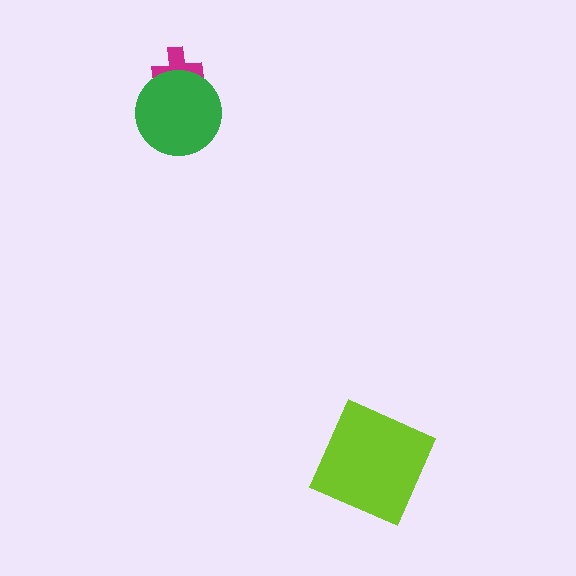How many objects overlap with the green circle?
1 object overlaps with the green circle.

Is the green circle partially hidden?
No, no other shape covers it.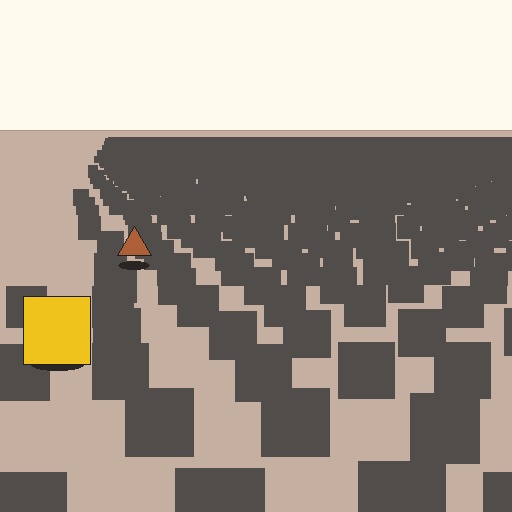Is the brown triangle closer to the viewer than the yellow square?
No. The yellow square is closer — you can tell from the texture gradient: the ground texture is coarser near it.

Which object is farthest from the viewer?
The brown triangle is farthest from the viewer. It appears smaller and the ground texture around it is denser.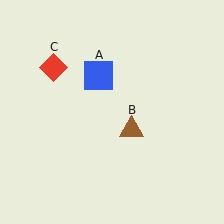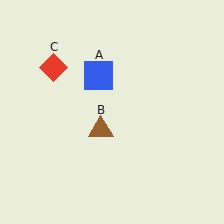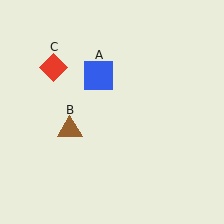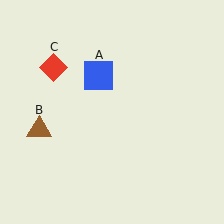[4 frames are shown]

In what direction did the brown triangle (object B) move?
The brown triangle (object B) moved left.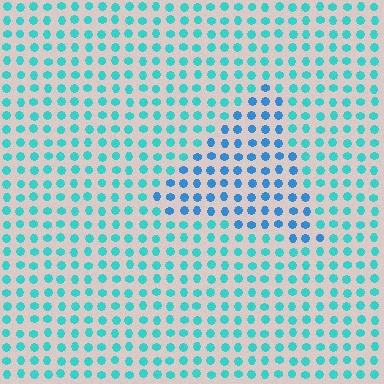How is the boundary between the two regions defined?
The boundary is defined purely by a slight shift in hue (about 30 degrees). Spacing, size, and orientation are identical on both sides.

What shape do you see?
I see a triangle.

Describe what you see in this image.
The image is filled with small cyan elements in a uniform arrangement. A triangle-shaped region is visible where the elements are tinted to a slightly different hue, forming a subtle color boundary.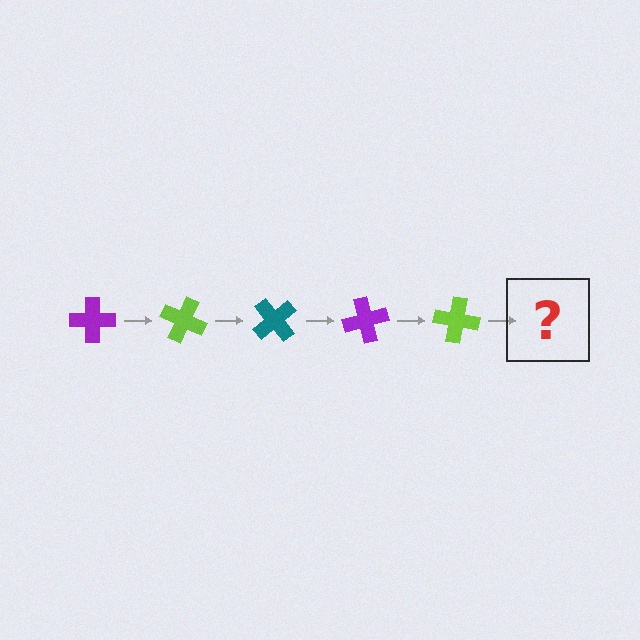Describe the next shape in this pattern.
It should be a teal cross, rotated 125 degrees from the start.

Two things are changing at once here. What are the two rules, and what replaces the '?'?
The two rules are that it rotates 25 degrees each step and the color cycles through purple, lime, and teal. The '?' should be a teal cross, rotated 125 degrees from the start.